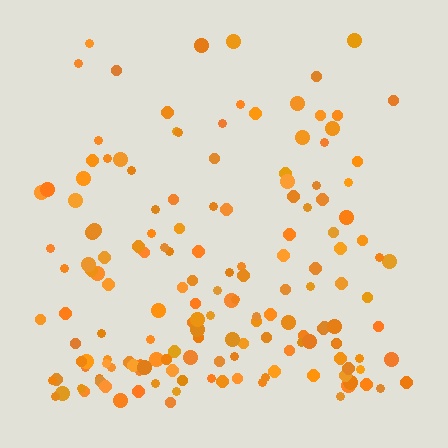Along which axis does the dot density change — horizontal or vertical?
Vertical.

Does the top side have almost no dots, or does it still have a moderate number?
Still a moderate number, just noticeably fewer than the bottom.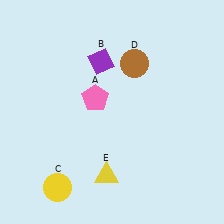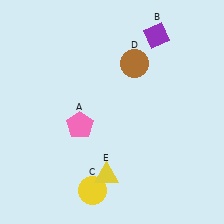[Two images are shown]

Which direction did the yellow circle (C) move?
The yellow circle (C) moved right.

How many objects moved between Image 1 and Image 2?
3 objects moved between the two images.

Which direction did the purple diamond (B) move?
The purple diamond (B) moved right.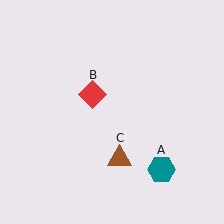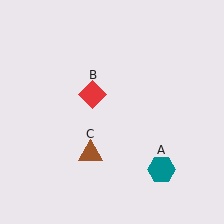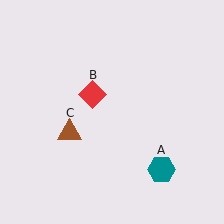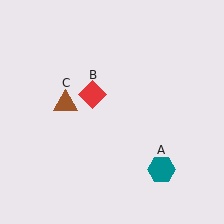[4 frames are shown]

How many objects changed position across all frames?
1 object changed position: brown triangle (object C).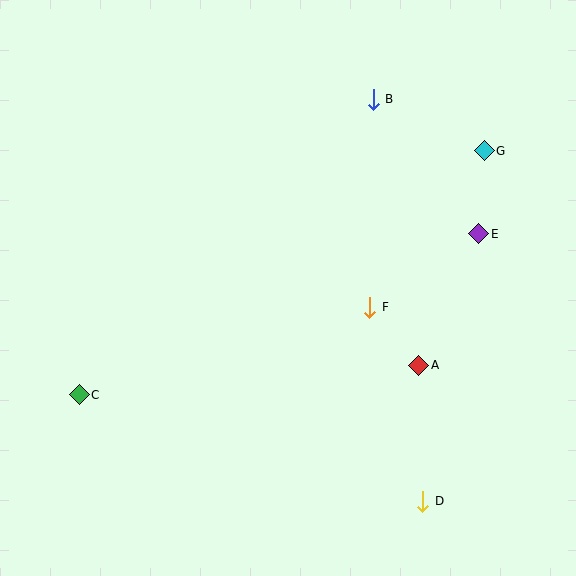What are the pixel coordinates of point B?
Point B is at (373, 99).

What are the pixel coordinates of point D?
Point D is at (423, 501).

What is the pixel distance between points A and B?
The distance between A and B is 270 pixels.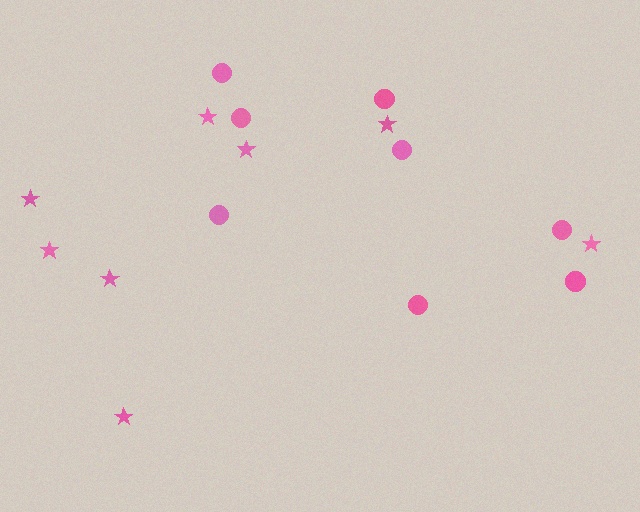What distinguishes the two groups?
There are 2 groups: one group of circles (8) and one group of stars (8).